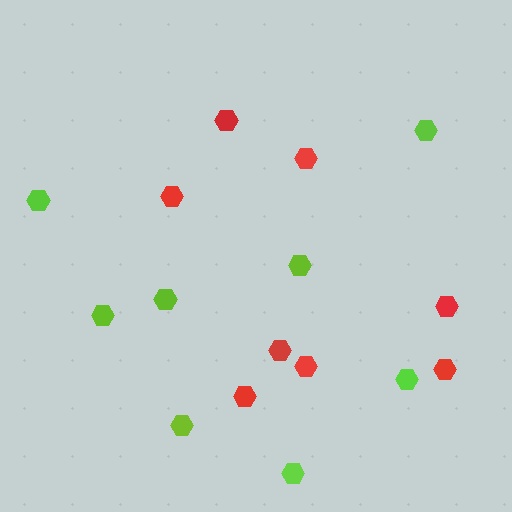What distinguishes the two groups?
There are 2 groups: one group of red hexagons (8) and one group of lime hexagons (8).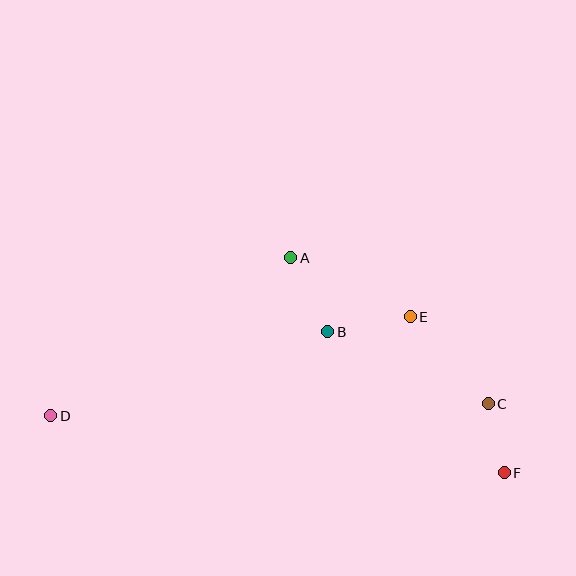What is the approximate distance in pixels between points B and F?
The distance between B and F is approximately 226 pixels.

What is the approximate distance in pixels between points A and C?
The distance between A and C is approximately 246 pixels.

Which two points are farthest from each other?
Points D and F are farthest from each other.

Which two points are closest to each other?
Points C and F are closest to each other.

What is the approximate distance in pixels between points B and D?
The distance between B and D is approximately 289 pixels.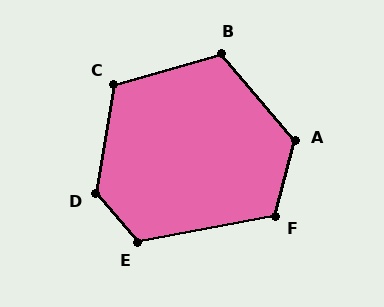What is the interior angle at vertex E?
Approximately 120 degrees (obtuse).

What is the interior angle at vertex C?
Approximately 115 degrees (obtuse).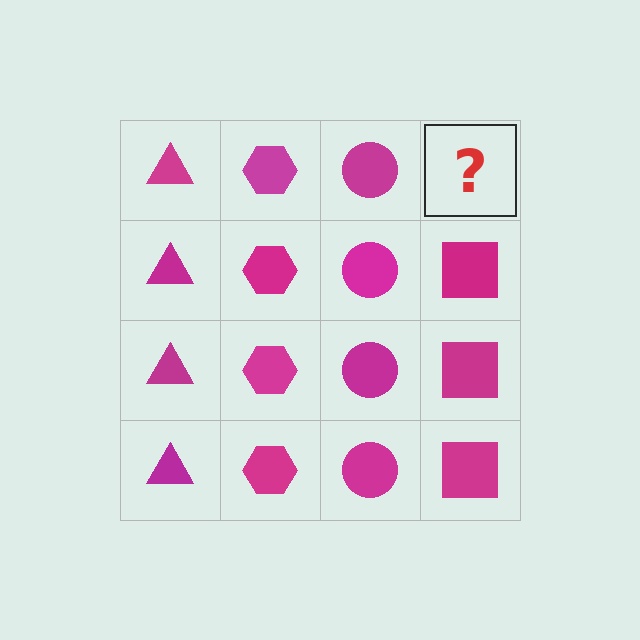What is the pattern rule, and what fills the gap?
The rule is that each column has a consistent shape. The gap should be filled with a magenta square.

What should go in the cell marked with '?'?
The missing cell should contain a magenta square.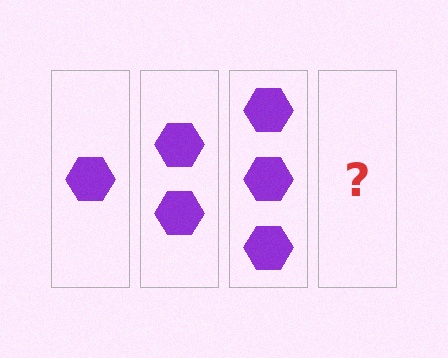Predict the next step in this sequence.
The next step is 4 hexagons.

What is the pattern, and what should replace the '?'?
The pattern is that each step adds one more hexagon. The '?' should be 4 hexagons.